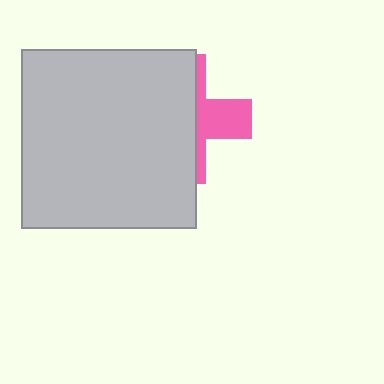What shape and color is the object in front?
The object in front is a light gray rectangle.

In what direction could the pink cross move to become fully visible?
The pink cross could move right. That would shift it out from behind the light gray rectangle entirely.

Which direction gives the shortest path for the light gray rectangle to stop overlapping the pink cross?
Moving left gives the shortest separation.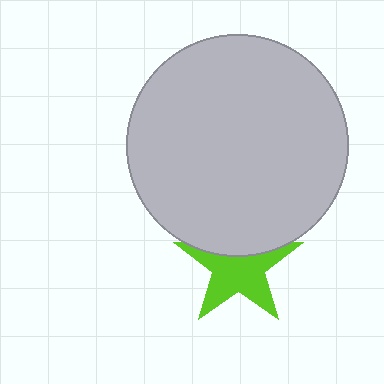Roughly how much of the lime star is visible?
Most of it is visible (roughly 65%).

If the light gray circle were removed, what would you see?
You would see the complete lime star.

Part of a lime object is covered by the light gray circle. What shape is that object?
It is a star.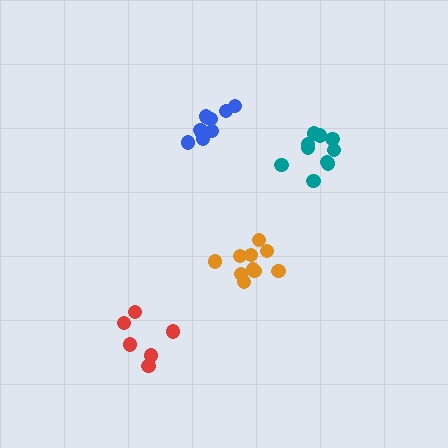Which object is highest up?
The blue cluster is topmost.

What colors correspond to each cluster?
The clusters are colored: teal, blue, red, orange.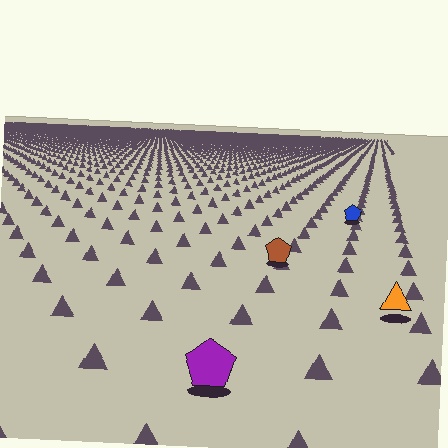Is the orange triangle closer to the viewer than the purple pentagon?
No. The purple pentagon is closer — you can tell from the texture gradient: the ground texture is coarser near it.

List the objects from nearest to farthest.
From nearest to farthest: the purple pentagon, the orange triangle, the brown pentagon, the blue pentagon.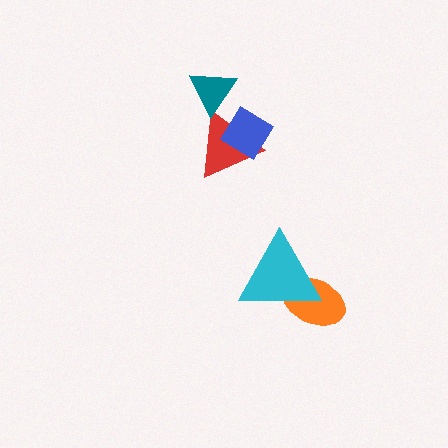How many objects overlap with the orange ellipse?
1 object overlaps with the orange ellipse.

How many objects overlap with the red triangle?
2 objects overlap with the red triangle.